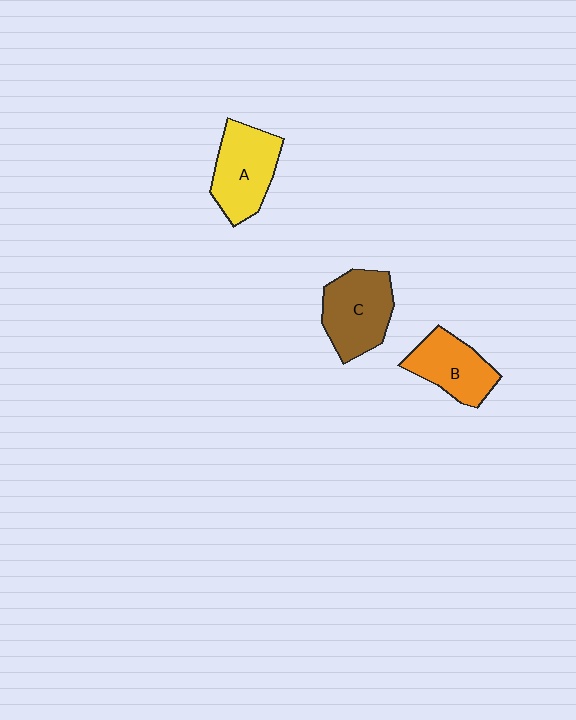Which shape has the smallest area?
Shape B (orange).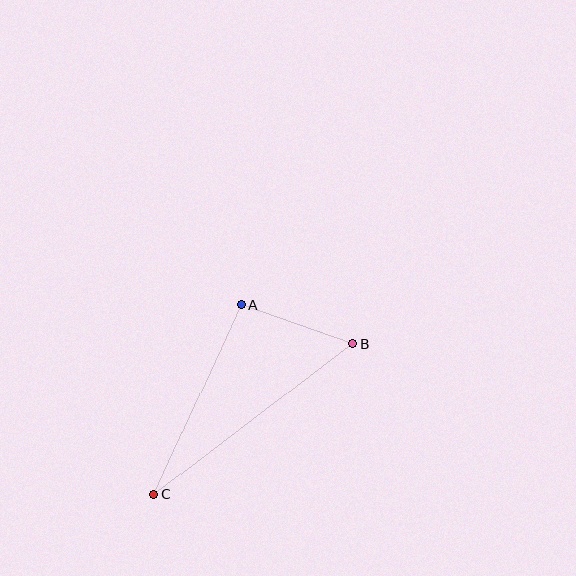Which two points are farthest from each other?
Points B and C are farthest from each other.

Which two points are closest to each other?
Points A and B are closest to each other.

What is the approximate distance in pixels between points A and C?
The distance between A and C is approximately 209 pixels.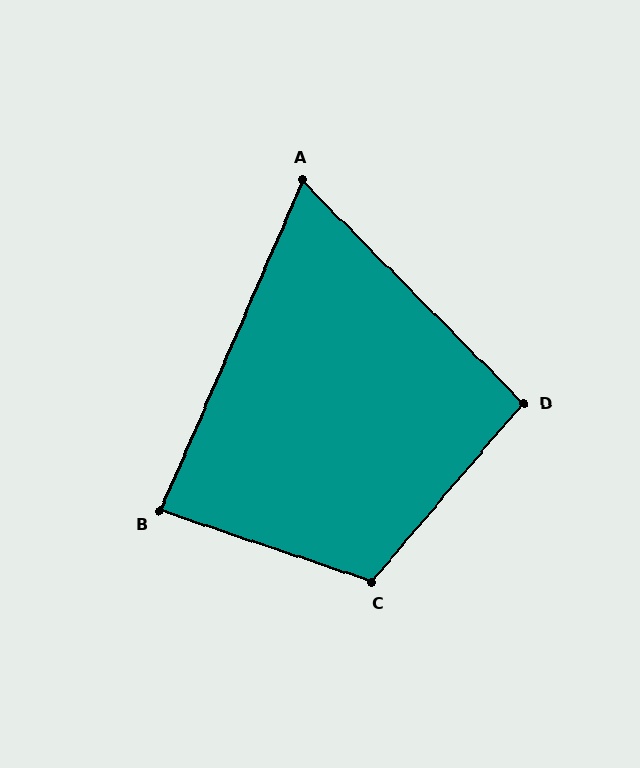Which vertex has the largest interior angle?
C, at approximately 112 degrees.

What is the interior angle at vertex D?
Approximately 95 degrees (approximately right).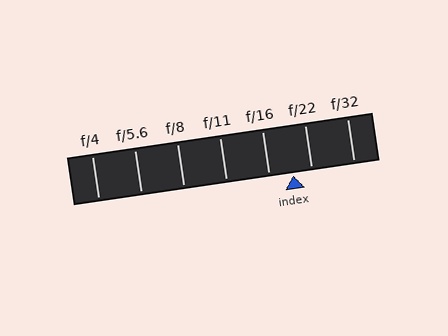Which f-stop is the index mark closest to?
The index mark is closest to f/22.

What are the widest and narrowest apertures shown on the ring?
The widest aperture shown is f/4 and the narrowest is f/32.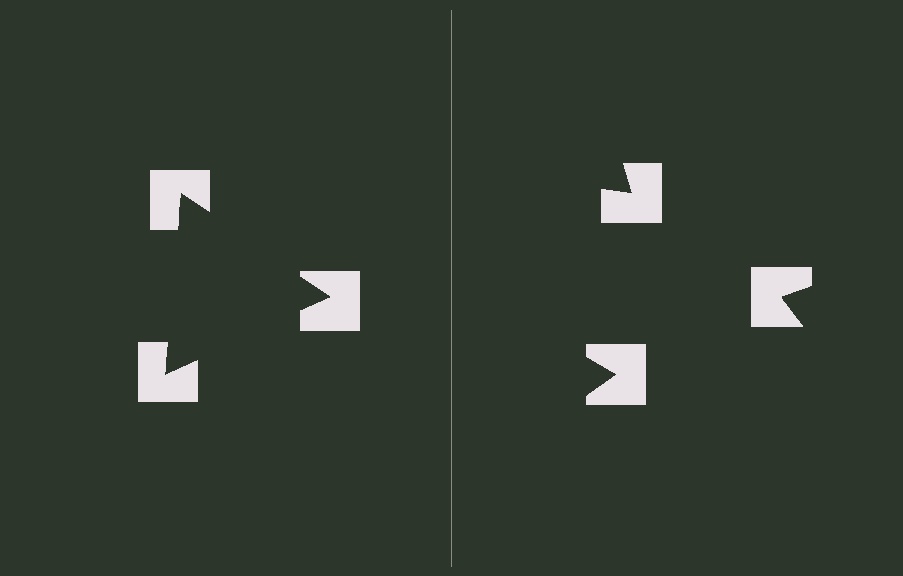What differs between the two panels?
The notched squares are positioned identically on both sides; only the wedge orientations differ. On the left they align to a triangle; on the right they are misaligned.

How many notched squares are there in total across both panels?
6 — 3 on each side.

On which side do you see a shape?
An illusory triangle appears on the left side. On the right side the wedge cuts are rotated, so no coherent shape forms.